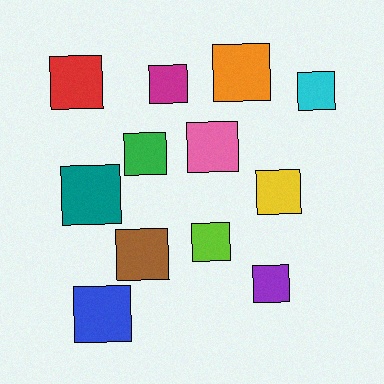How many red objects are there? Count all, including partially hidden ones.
There is 1 red object.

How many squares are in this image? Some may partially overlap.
There are 12 squares.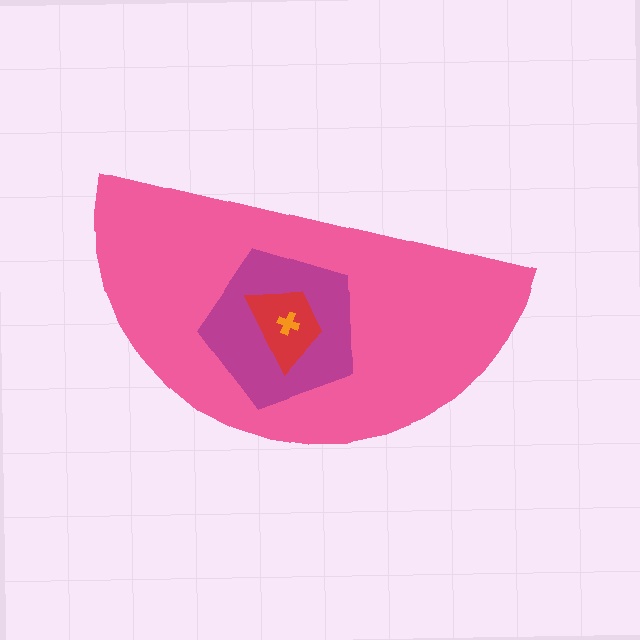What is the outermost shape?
The pink semicircle.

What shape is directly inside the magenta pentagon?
The red trapezoid.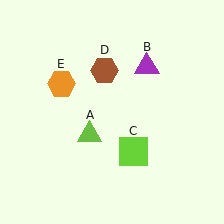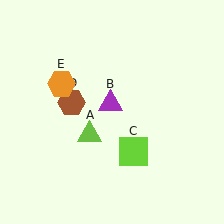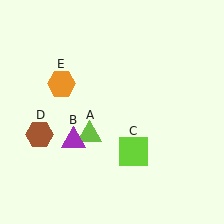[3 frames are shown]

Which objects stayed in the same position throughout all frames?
Lime triangle (object A) and lime square (object C) and orange hexagon (object E) remained stationary.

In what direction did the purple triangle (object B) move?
The purple triangle (object B) moved down and to the left.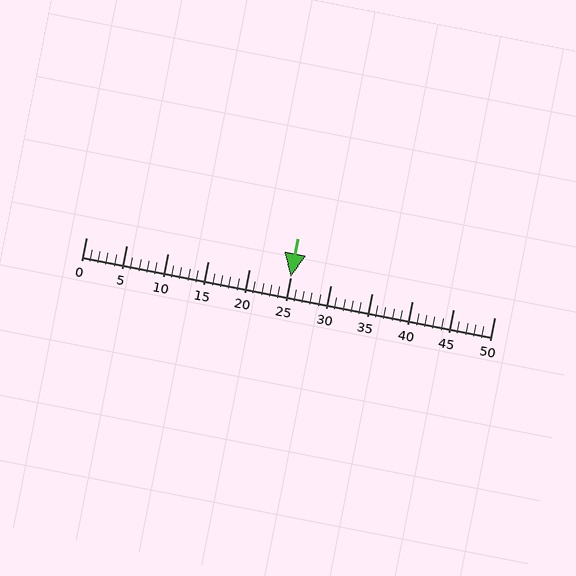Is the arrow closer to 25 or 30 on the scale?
The arrow is closer to 25.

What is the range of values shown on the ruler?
The ruler shows values from 0 to 50.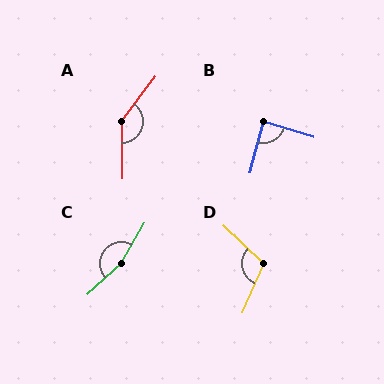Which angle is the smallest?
B, at approximately 87 degrees.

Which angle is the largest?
C, at approximately 162 degrees.